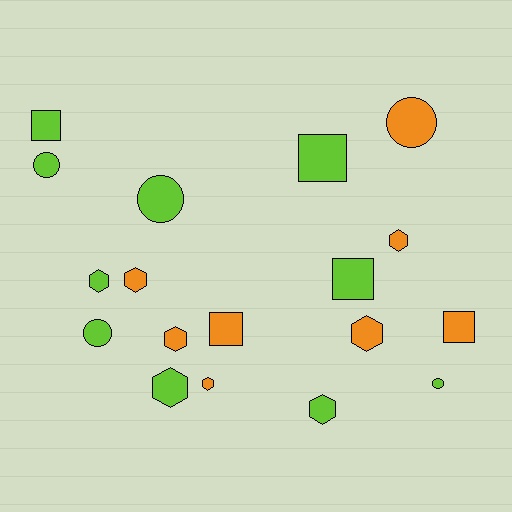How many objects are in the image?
There are 18 objects.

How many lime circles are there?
There are 4 lime circles.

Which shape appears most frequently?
Hexagon, with 8 objects.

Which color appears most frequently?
Lime, with 10 objects.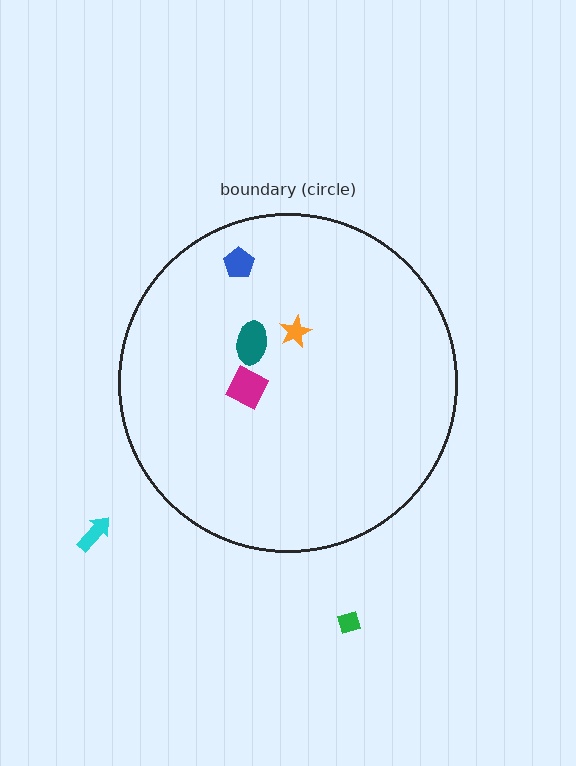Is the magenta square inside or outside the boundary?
Inside.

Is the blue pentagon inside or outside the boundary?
Inside.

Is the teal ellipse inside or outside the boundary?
Inside.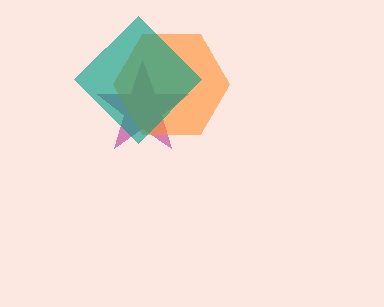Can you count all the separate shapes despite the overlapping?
Yes, there are 3 separate shapes.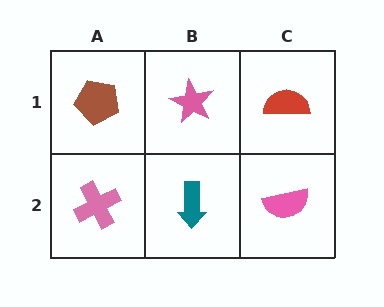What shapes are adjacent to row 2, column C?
A red semicircle (row 1, column C), a teal arrow (row 2, column B).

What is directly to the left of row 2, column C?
A teal arrow.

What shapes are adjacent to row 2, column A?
A brown pentagon (row 1, column A), a teal arrow (row 2, column B).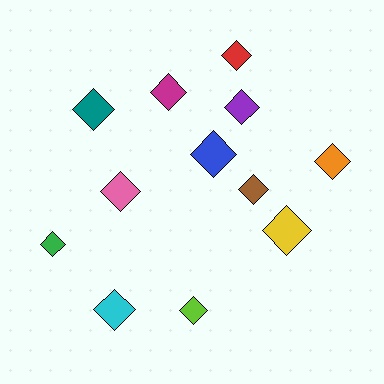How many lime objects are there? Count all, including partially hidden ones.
There is 1 lime object.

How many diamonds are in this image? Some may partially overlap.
There are 12 diamonds.